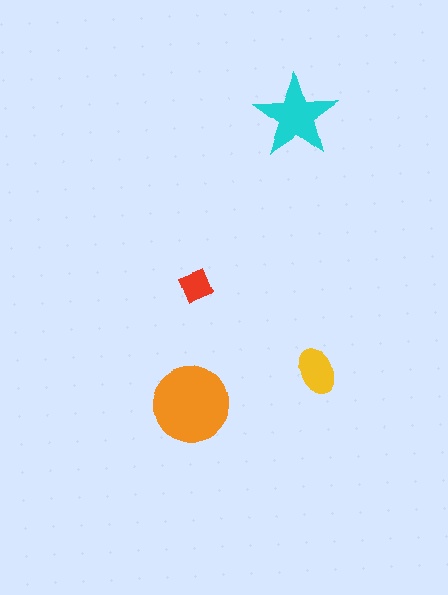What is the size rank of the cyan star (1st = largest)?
2nd.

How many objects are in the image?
There are 4 objects in the image.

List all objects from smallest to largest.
The red diamond, the yellow ellipse, the cyan star, the orange circle.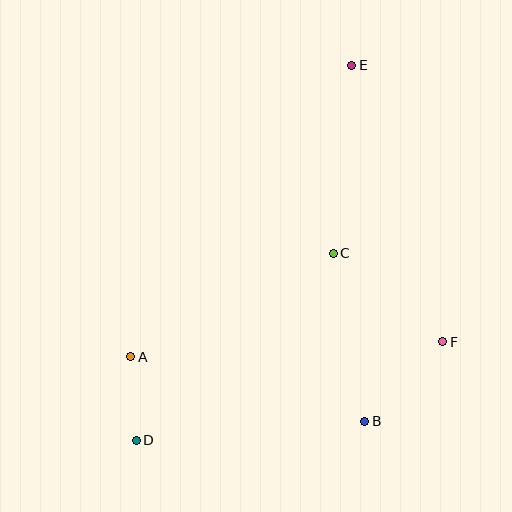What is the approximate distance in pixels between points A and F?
The distance between A and F is approximately 312 pixels.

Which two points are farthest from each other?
Points D and E are farthest from each other.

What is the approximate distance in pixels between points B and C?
The distance between B and C is approximately 171 pixels.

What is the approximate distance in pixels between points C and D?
The distance between C and D is approximately 271 pixels.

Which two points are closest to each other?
Points A and D are closest to each other.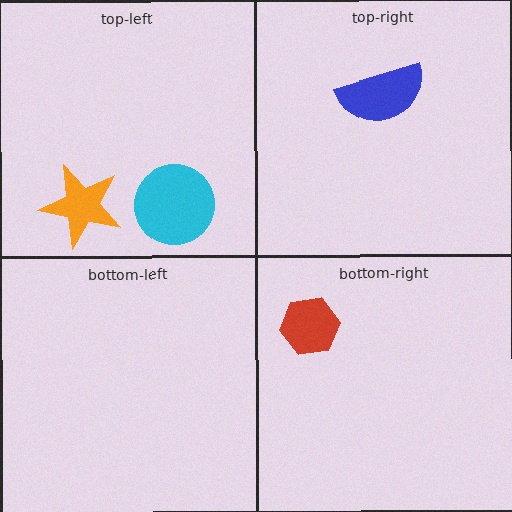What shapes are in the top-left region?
The orange star, the cyan circle.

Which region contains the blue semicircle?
The top-right region.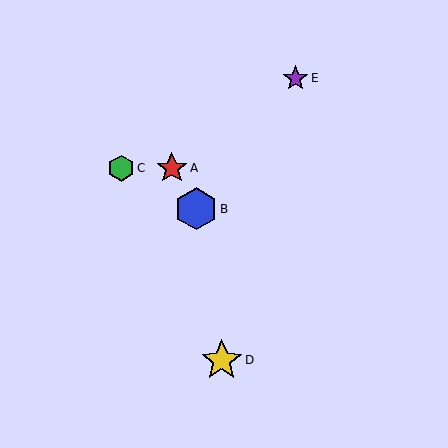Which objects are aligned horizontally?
Objects A, C are aligned horizontally.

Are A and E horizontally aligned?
No, A is at y≈168 and E is at y≈78.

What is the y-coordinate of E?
Object E is at y≈78.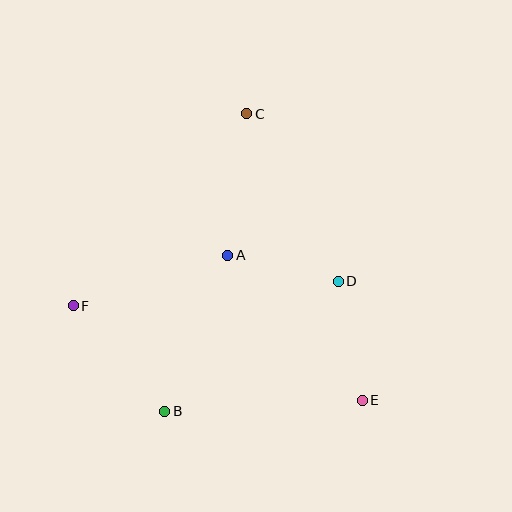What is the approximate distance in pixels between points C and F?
The distance between C and F is approximately 259 pixels.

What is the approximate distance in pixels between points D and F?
The distance between D and F is approximately 266 pixels.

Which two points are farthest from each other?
Points C and E are farthest from each other.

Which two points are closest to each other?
Points A and D are closest to each other.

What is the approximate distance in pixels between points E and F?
The distance between E and F is approximately 304 pixels.